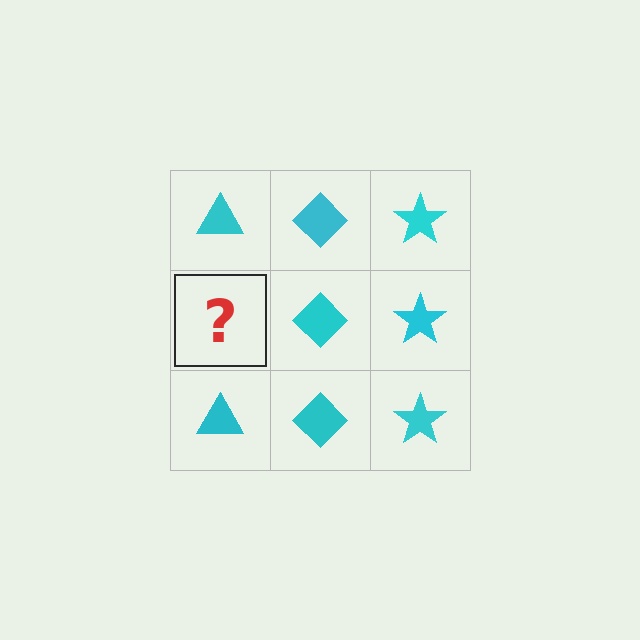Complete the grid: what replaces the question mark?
The question mark should be replaced with a cyan triangle.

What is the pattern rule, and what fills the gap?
The rule is that each column has a consistent shape. The gap should be filled with a cyan triangle.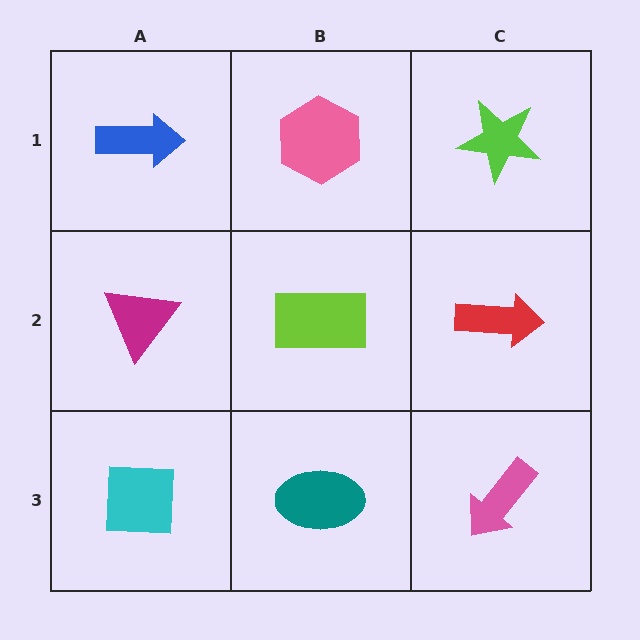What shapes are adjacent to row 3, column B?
A lime rectangle (row 2, column B), a cyan square (row 3, column A), a pink arrow (row 3, column C).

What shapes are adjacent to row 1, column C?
A red arrow (row 2, column C), a pink hexagon (row 1, column B).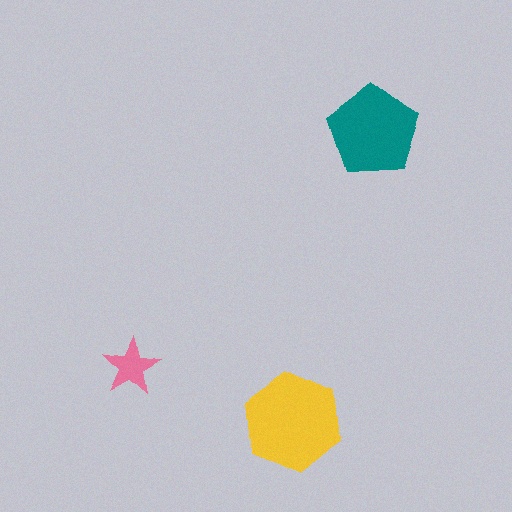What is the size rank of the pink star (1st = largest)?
3rd.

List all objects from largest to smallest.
The yellow hexagon, the teal pentagon, the pink star.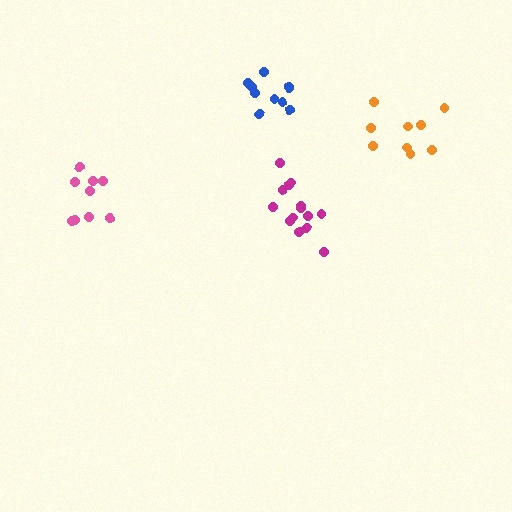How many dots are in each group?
Group 1: 9 dots, Group 2: 9 dots, Group 3: 14 dots, Group 4: 10 dots (42 total).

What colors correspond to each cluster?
The clusters are colored: pink, orange, magenta, blue.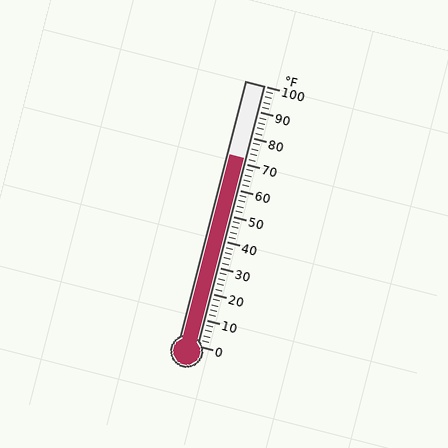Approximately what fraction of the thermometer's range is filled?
The thermometer is filled to approximately 70% of its range.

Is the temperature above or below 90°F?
The temperature is below 90°F.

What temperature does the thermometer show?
The thermometer shows approximately 72°F.